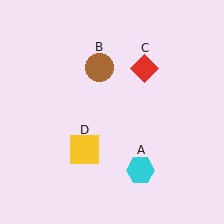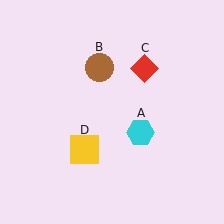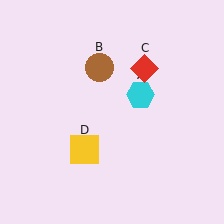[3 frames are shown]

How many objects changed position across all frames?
1 object changed position: cyan hexagon (object A).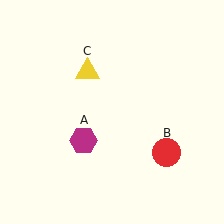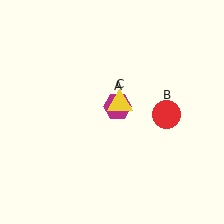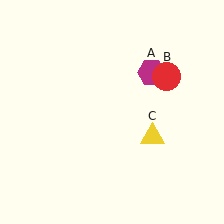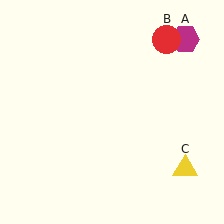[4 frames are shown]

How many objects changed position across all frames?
3 objects changed position: magenta hexagon (object A), red circle (object B), yellow triangle (object C).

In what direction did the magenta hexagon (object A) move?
The magenta hexagon (object A) moved up and to the right.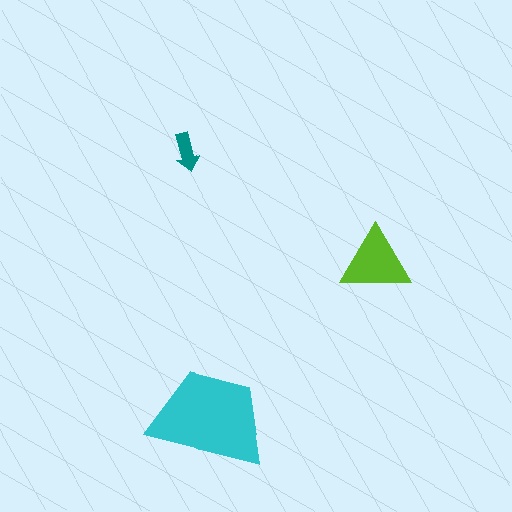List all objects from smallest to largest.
The teal arrow, the lime triangle, the cyan trapezoid.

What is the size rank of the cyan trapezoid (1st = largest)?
1st.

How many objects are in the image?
There are 3 objects in the image.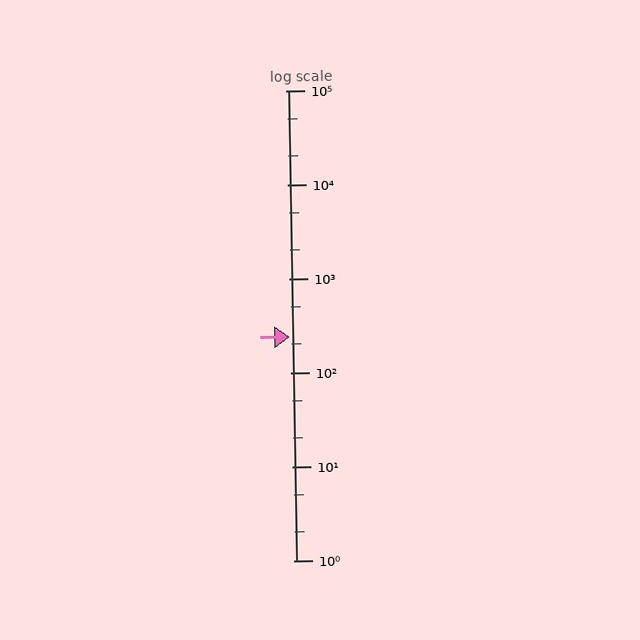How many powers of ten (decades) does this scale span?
The scale spans 5 decades, from 1 to 100000.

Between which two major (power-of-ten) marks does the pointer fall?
The pointer is between 100 and 1000.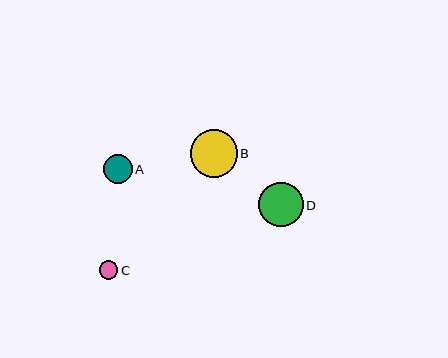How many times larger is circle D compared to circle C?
Circle D is approximately 2.4 times the size of circle C.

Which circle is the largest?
Circle B is the largest with a size of approximately 47 pixels.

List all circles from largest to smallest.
From largest to smallest: B, D, A, C.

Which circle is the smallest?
Circle C is the smallest with a size of approximately 18 pixels.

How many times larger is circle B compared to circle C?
Circle B is approximately 2.6 times the size of circle C.